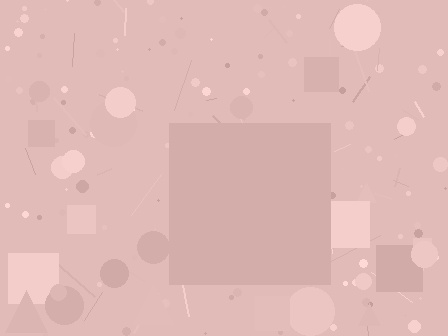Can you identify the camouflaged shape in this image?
The camouflaged shape is a square.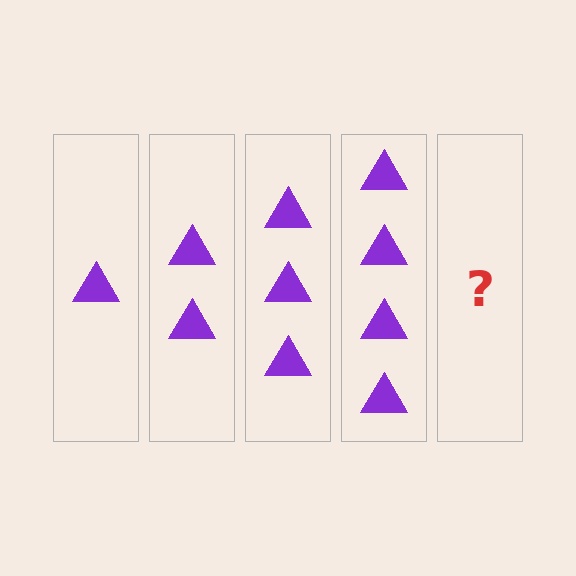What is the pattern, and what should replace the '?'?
The pattern is that each step adds one more triangle. The '?' should be 5 triangles.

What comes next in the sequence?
The next element should be 5 triangles.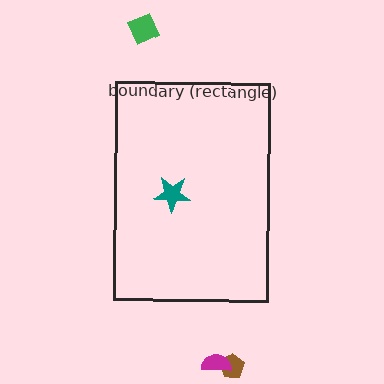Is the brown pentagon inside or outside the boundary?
Outside.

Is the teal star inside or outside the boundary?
Inside.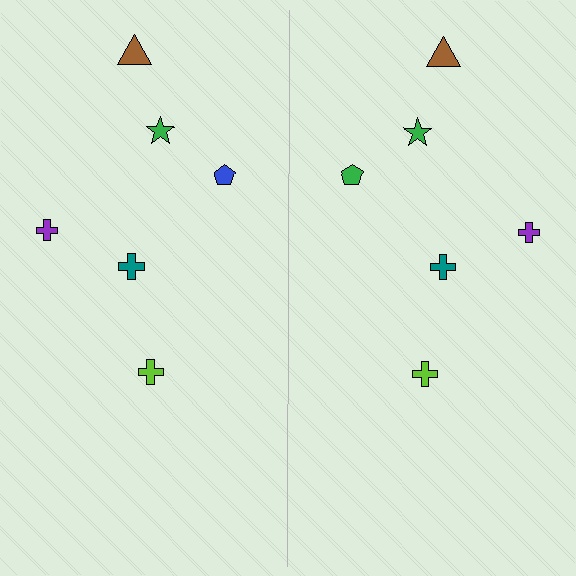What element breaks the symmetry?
The green pentagon on the right side breaks the symmetry — its mirror counterpart is blue.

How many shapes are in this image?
There are 12 shapes in this image.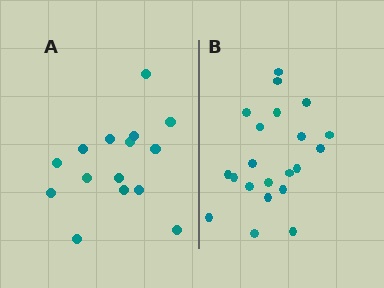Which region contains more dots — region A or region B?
Region B (the right region) has more dots.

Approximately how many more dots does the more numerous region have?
Region B has about 6 more dots than region A.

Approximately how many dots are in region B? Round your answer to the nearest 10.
About 20 dots. (The exact count is 21, which rounds to 20.)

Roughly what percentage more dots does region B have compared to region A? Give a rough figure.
About 40% more.